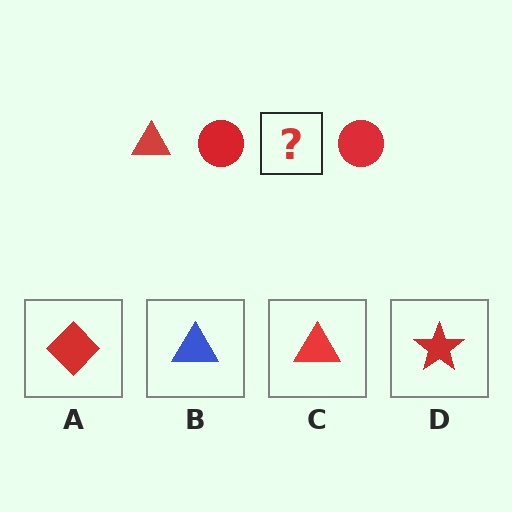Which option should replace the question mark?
Option C.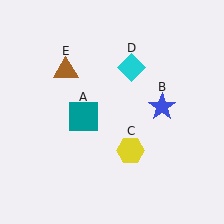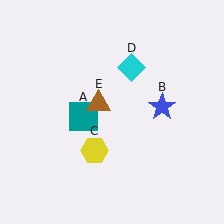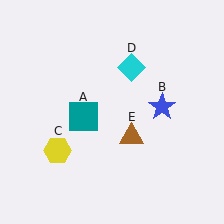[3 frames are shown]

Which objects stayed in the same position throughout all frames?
Teal square (object A) and blue star (object B) and cyan diamond (object D) remained stationary.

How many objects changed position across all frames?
2 objects changed position: yellow hexagon (object C), brown triangle (object E).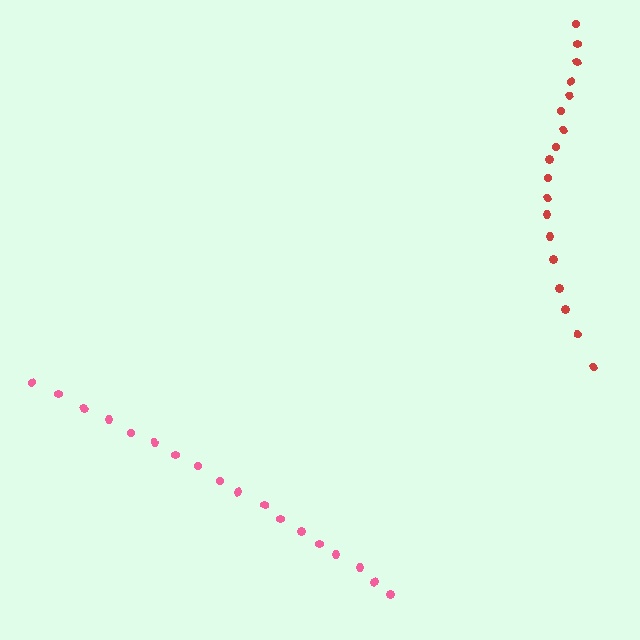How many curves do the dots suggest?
There are 2 distinct paths.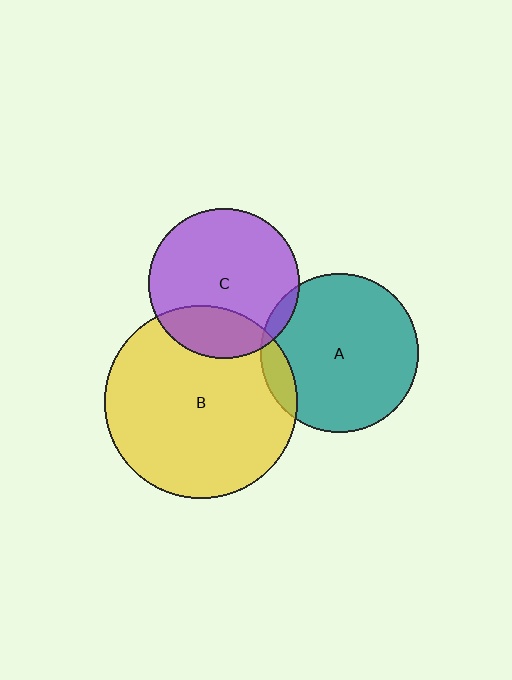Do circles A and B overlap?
Yes.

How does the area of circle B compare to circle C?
Approximately 1.6 times.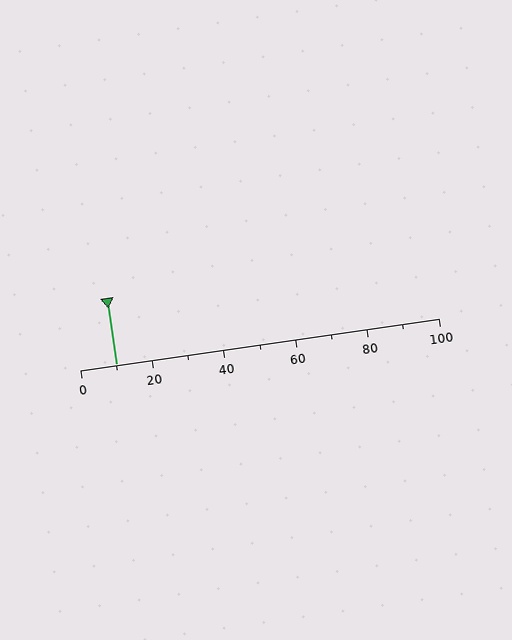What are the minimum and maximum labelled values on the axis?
The axis runs from 0 to 100.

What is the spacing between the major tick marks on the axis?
The major ticks are spaced 20 apart.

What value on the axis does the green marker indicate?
The marker indicates approximately 10.